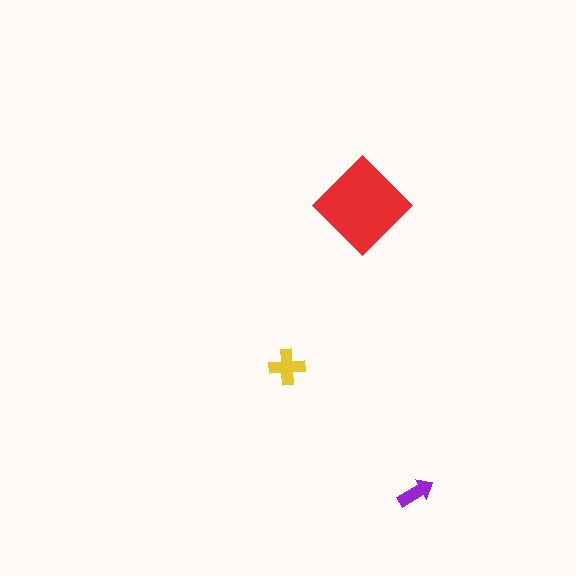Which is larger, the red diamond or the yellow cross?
The red diamond.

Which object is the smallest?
The purple arrow.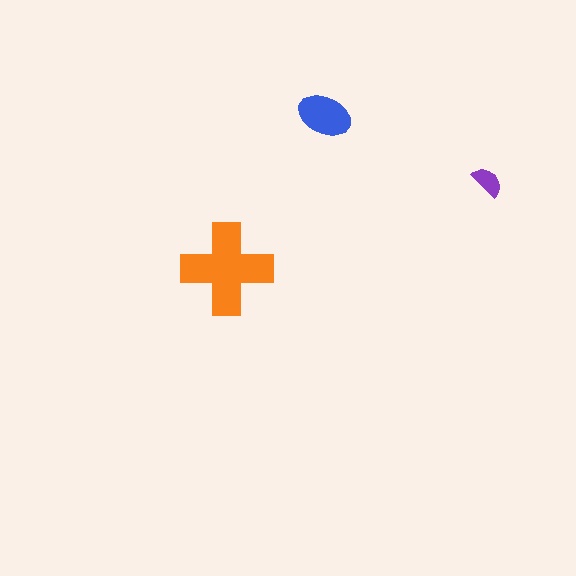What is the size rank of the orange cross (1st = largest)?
1st.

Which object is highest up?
The blue ellipse is topmost.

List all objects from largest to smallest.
The orange cross, the blue ellipse, the purple semicircle.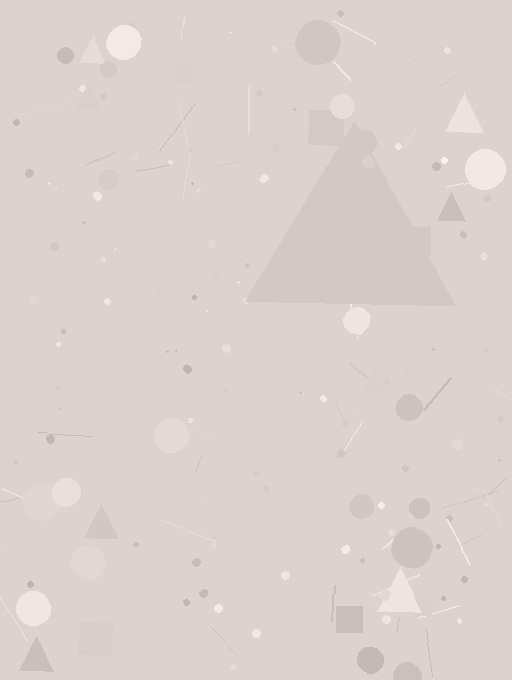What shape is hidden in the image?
A triangle is hidden in the image.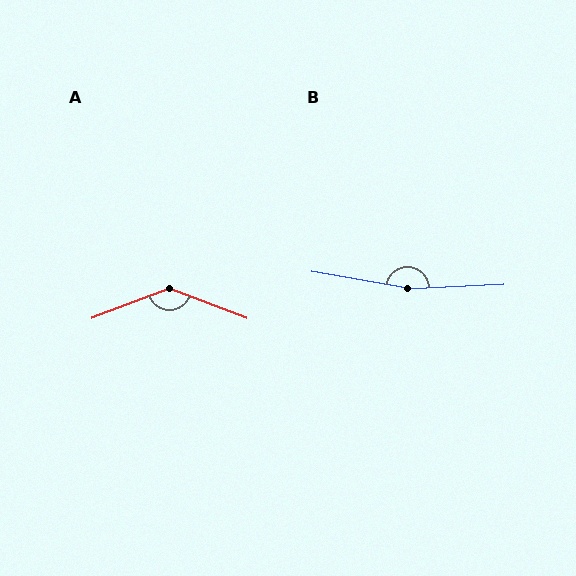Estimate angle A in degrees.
Approximately 138 degrees.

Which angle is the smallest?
A, at approximately 138 degrees.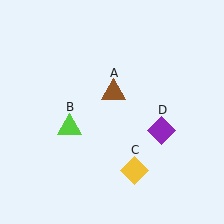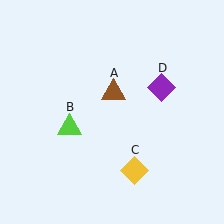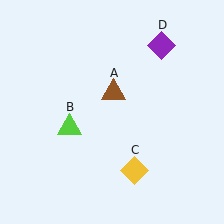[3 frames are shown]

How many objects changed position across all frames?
1 object changed position: purple diamond (object D).